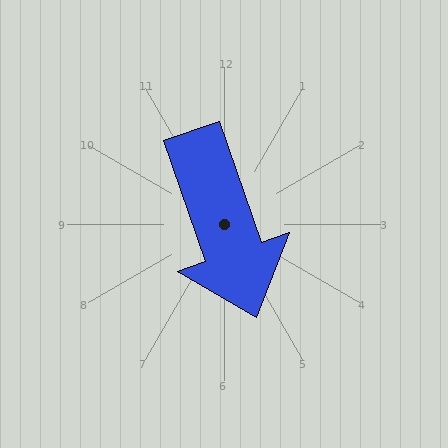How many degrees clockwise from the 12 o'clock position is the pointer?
Approximately 161 degrees.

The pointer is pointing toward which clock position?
Roughly 5 o'clock.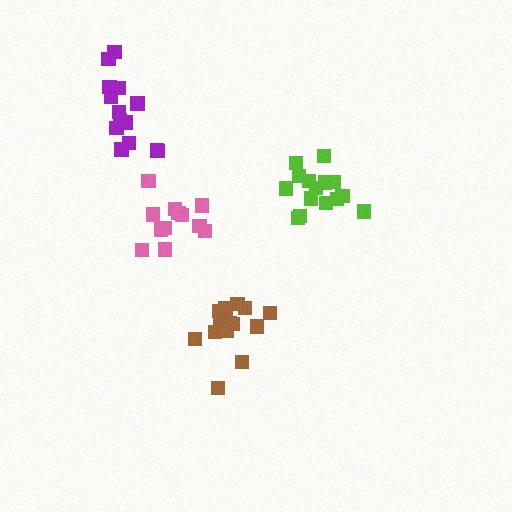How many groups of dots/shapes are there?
There are 4 groups.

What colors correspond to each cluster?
The clusters are colored: brown, lime, pink, purple.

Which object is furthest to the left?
The purple cluster is leftmost.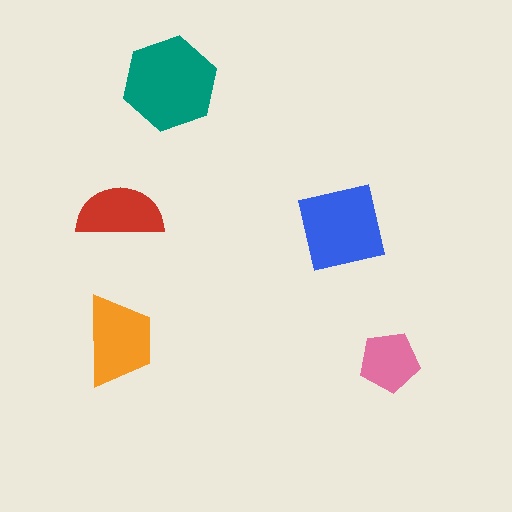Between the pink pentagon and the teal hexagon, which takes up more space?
The teal hexagon.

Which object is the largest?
The teal hexagon.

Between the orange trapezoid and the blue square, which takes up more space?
The blue square.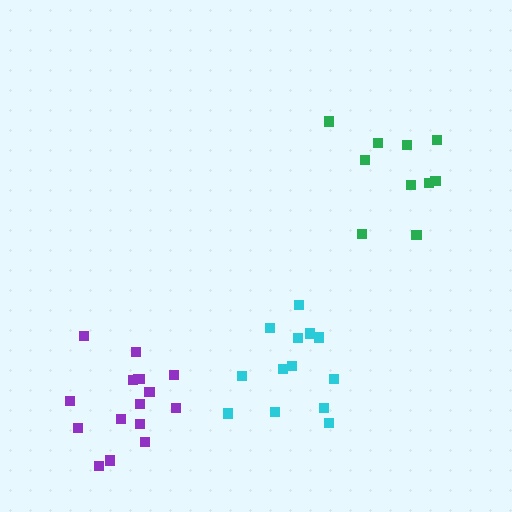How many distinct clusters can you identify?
There are 3 distinct clusters.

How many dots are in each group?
Group 1: 16 dots, Group 2: 10 dots, Group 3: 13 dots (39 total).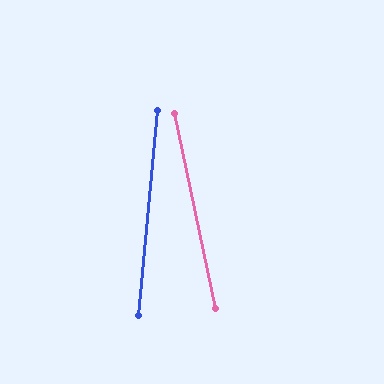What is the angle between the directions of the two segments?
Approximately 17 degrees.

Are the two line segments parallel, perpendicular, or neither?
Neither parallel nor perpendicular — they differ by about 17°.